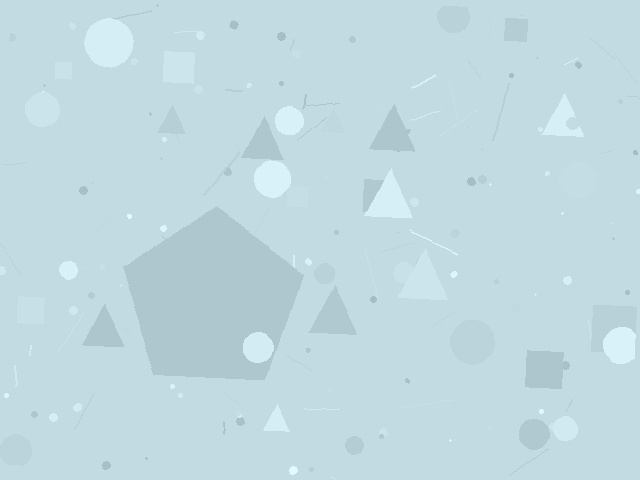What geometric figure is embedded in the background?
A pentagon is embedded in the background.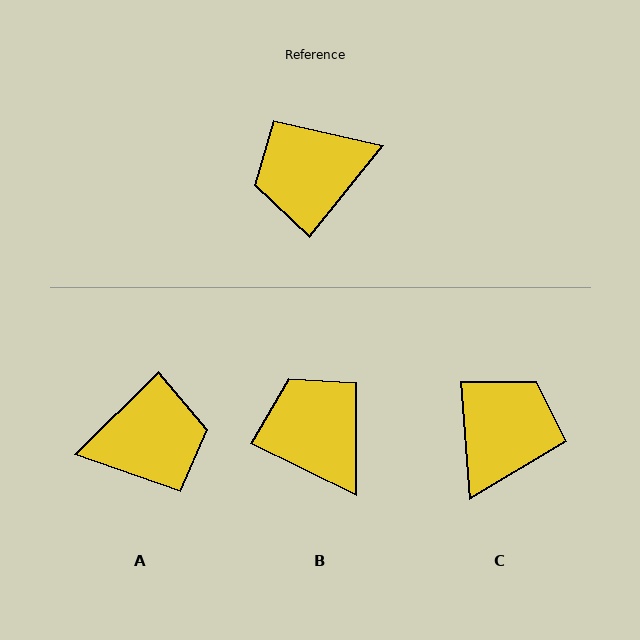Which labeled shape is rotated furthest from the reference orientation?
A, about 174 degrees away.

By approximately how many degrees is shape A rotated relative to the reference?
Approximately 174 degrees counter-clockwise.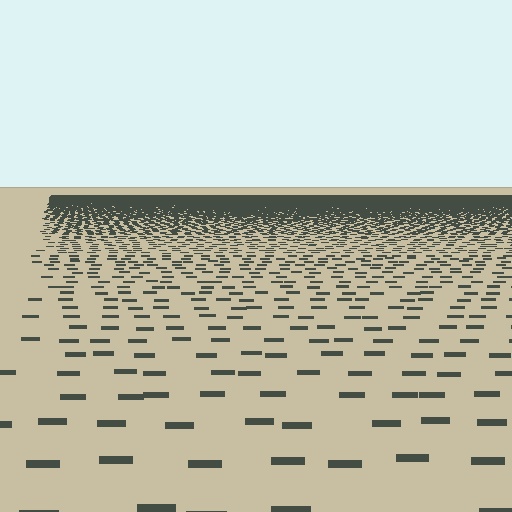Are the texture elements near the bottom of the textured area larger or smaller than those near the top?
Larger. Near the bottom, elements are closer to the viewer and appear at a bigger on-screen size.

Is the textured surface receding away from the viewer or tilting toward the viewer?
The surface is receding away from the viewer. Texture elements get smaller and denser toward the top.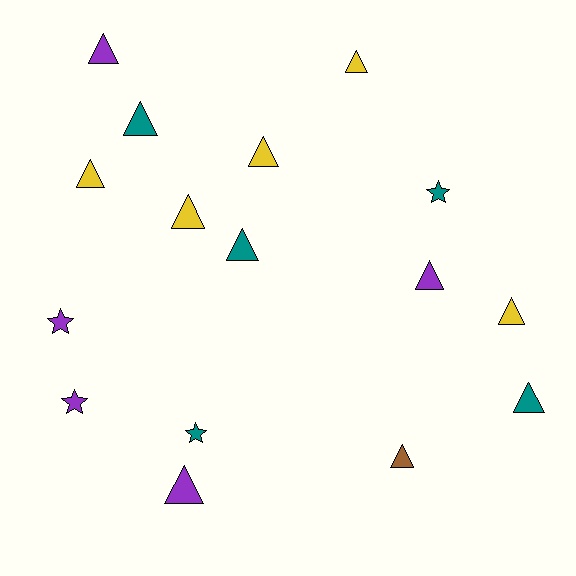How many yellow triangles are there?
There are 5 yellow triangles.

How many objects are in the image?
There are 16 objects.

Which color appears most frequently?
Yellow, with 5 objects.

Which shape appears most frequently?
Triangle, with 12 objects.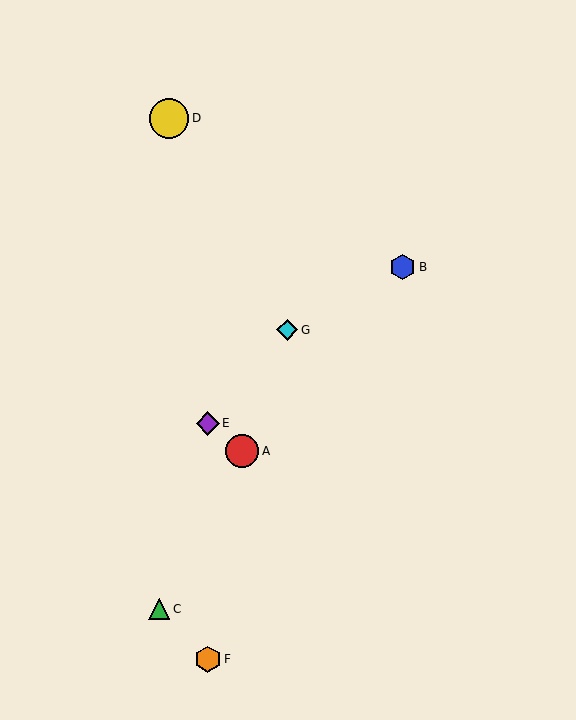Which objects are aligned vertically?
Objects E, F are aligned vertically.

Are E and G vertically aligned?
No, E is at x≈208 and G is at x≈287.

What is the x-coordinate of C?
Object C is at x≈159.